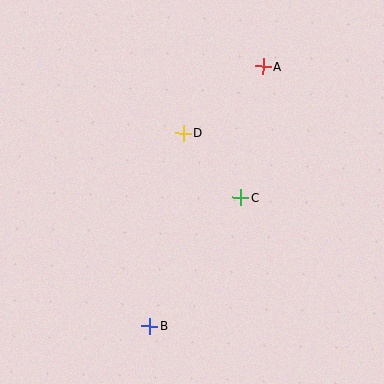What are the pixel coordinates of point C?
Point C is at (241, 197).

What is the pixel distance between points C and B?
The distance between C and B is 157 pixels.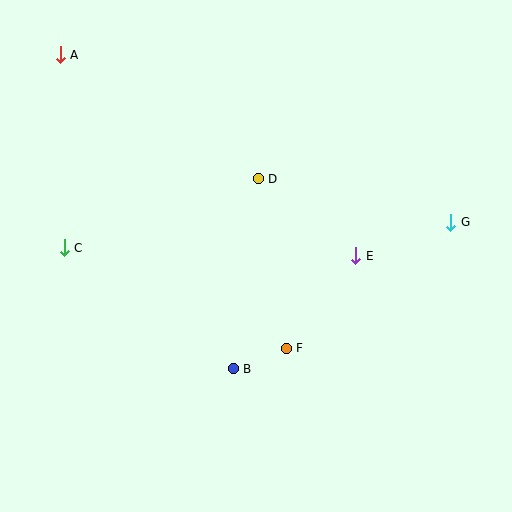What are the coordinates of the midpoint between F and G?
The midpoint between F and G is at (368, 285).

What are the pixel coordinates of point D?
Point D is at (258, 179).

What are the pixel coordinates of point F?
Point F is at (286, 348).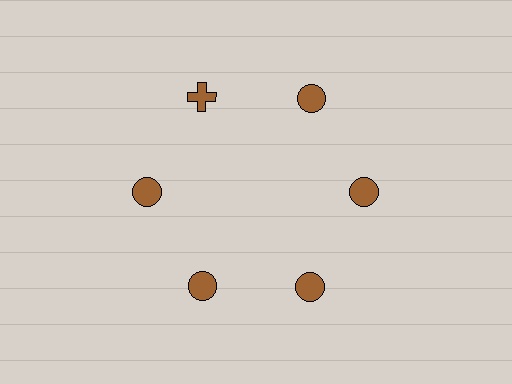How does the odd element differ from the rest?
It has a different shape: cross instead of circle.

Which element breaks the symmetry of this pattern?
The brown cross at roughly the 11 o'clock position breaks the symmetry. All other shapes are brown circles.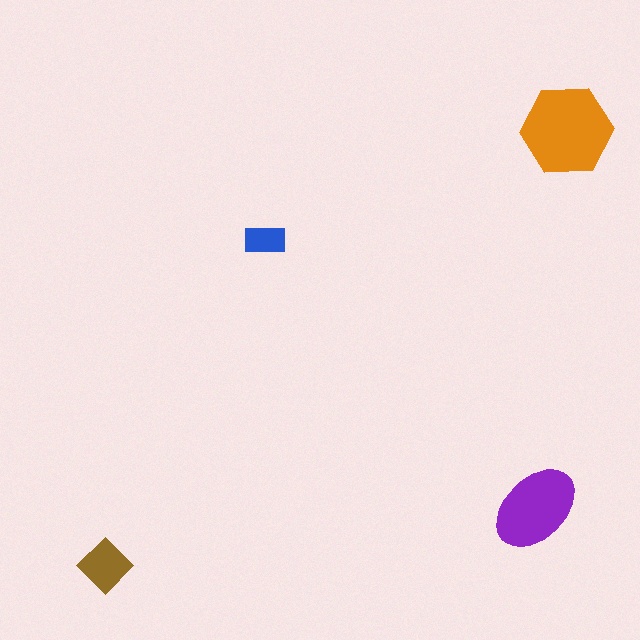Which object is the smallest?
The blue rectangle.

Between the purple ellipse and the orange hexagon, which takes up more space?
The orange hexagon.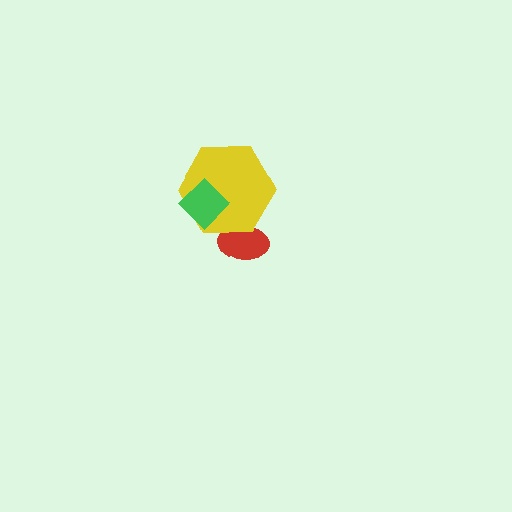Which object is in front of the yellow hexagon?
The green diamond is in front of the yellow hexagon.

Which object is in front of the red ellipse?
The yellow hexagon is in front of the red ellipse.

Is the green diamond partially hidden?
No, no other shape covers it.